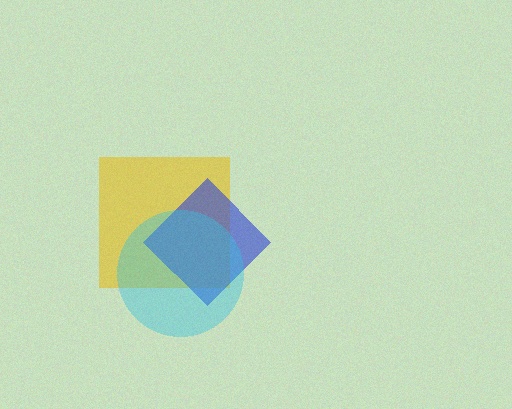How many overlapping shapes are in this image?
There are 3 overlapping shapes in the image.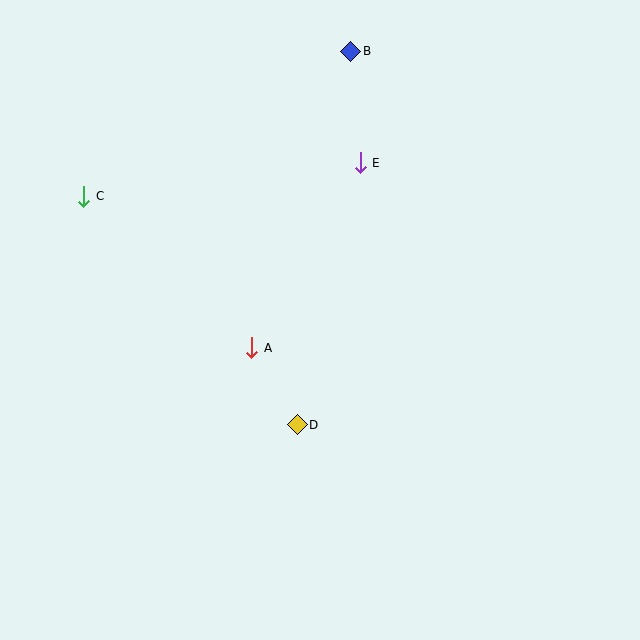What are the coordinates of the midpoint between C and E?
The midpoint between C and E is at (222, 179).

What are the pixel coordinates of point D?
Point D is at (297, 425).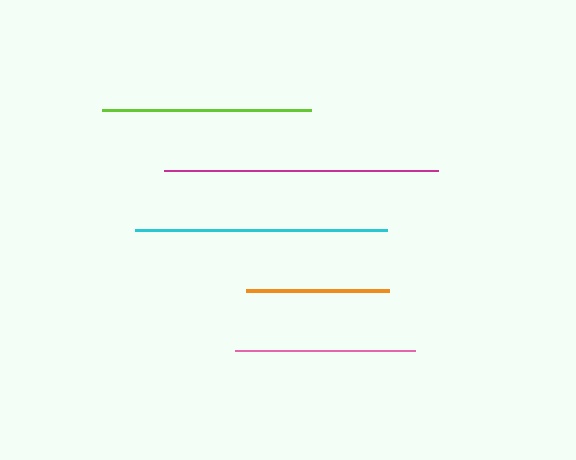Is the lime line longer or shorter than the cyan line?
The cyan line is longer than the lime line.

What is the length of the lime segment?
The lime segment is approximately 209 pixels long.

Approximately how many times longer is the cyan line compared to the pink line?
The cyan line is approximately 1.4 times the length of the pink line.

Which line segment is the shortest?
The orange line is the shortest at approximately 143 pixels.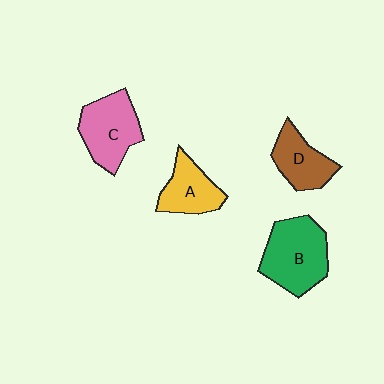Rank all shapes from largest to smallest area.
From largest to smallest: B (green), C (pink), D (brown), A (yellow).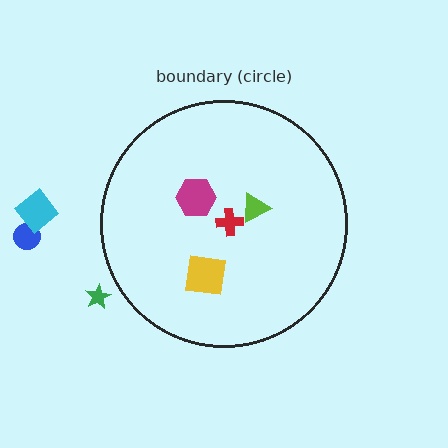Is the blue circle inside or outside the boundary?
Outside.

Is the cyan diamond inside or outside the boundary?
Outside.